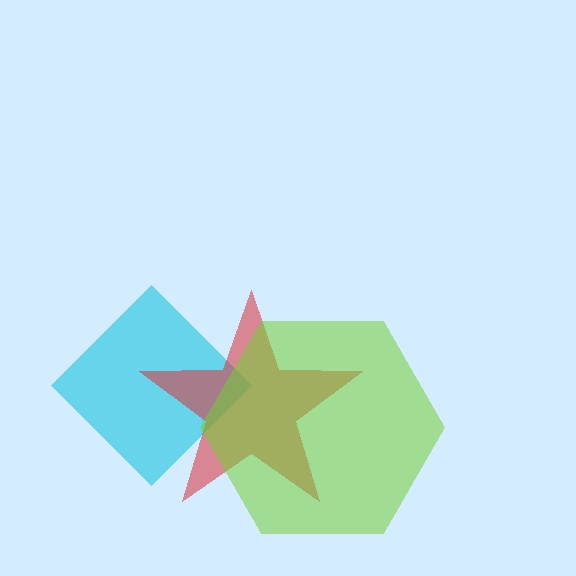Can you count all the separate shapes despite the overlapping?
Yes, there are 3 separate shapes.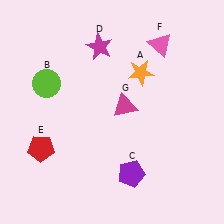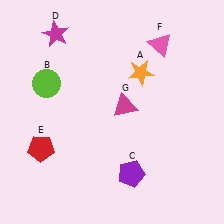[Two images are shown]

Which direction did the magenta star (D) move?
The magenta star (D) moved left.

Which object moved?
The magenta star (D) moved left.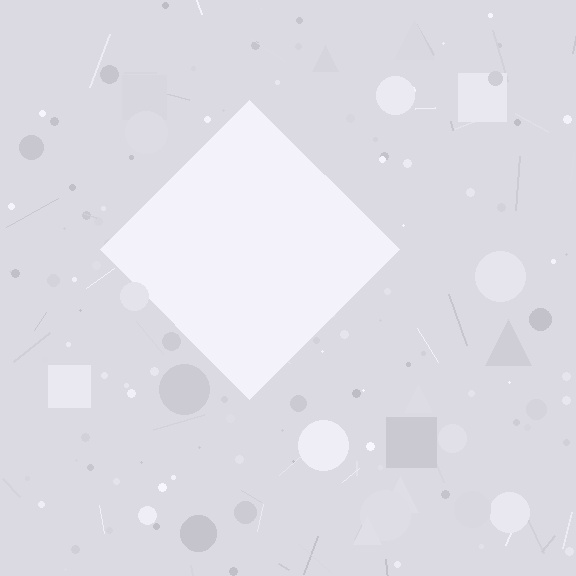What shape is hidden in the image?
A diamond is hidden in the image.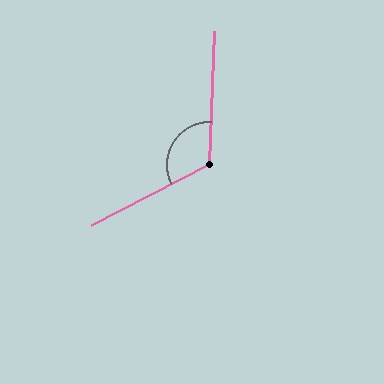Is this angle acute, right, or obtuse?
It is obtuse.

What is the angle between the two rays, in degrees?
Approximately 119 degrees.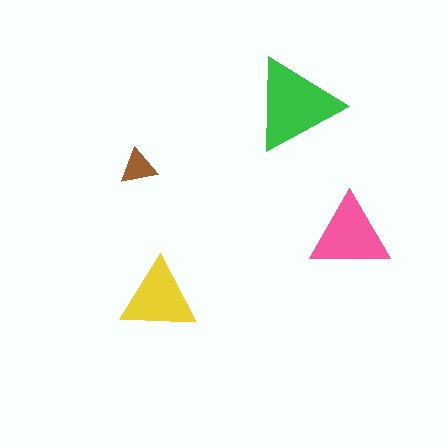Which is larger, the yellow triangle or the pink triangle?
The pink one.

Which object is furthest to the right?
The pink triangle is rightmost.